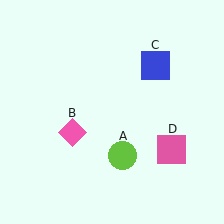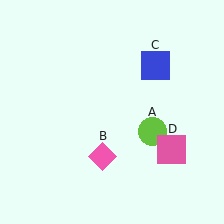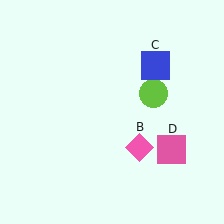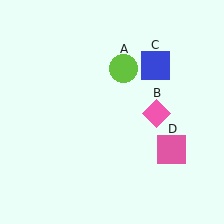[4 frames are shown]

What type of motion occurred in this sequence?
The lime circle (object A), pink diamond (object B) rotated counterclockwise around the center of the scene.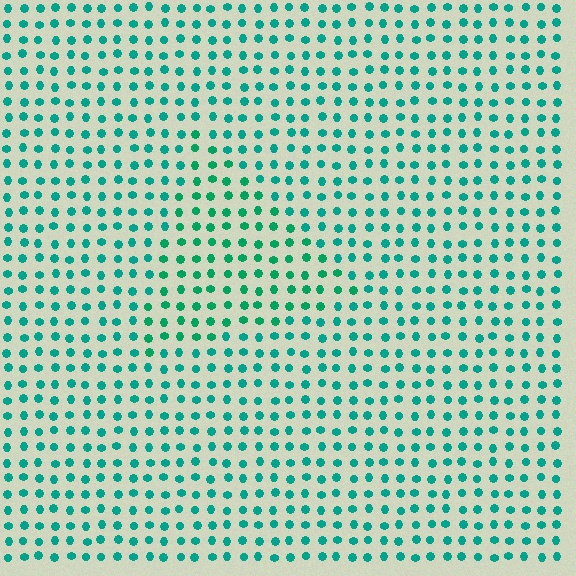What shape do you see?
I see a triangle.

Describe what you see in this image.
The image is filled with small teal elements in a uniform arrangement. A triangle-shaped region is visible where the elements are tinted to a slightly different hue, forming a subtle color boundary.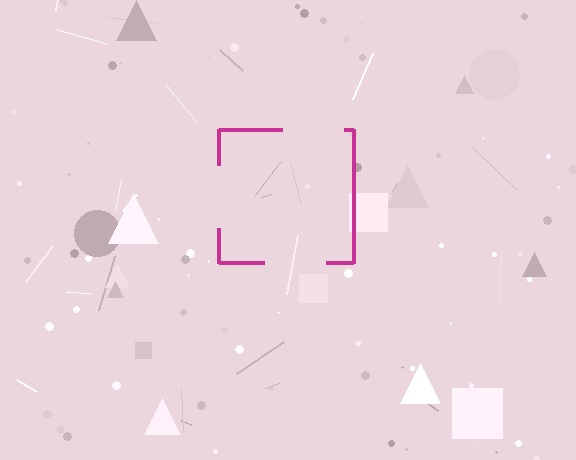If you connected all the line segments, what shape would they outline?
They would outline a square.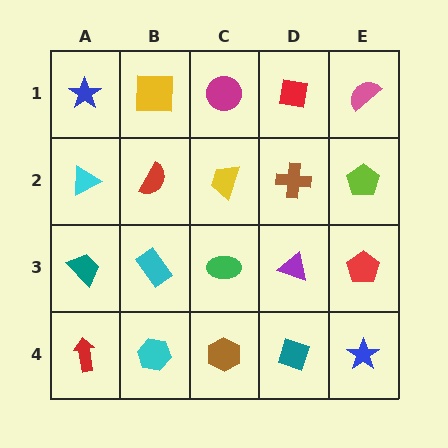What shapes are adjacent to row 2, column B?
A yellow square (row 1, column B), a cyan rectangle (row 3, column B), a cyan triangle (row 2, column A), a yellow trapezoid (row 2, column C).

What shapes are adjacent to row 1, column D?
A brown cross (row 2, column D), a magenta circle (row 1, column C), a pink semicircle (row 1, column E).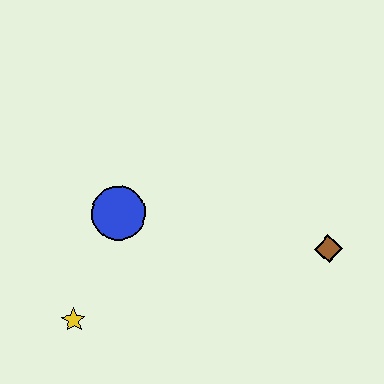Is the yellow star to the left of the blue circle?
Yes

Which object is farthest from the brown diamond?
The yellow star is farthest from the brown diamond.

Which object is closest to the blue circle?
The yellow star is closest to the blue circle.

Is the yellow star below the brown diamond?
Yes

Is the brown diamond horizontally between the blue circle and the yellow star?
No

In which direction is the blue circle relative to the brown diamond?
The blue circle is to the left of the brown diamond.